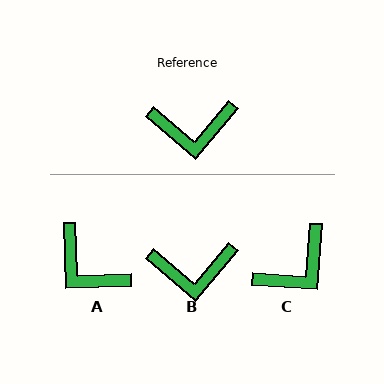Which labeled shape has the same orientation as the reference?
B.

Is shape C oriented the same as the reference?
No, it is off by about 36 degrees.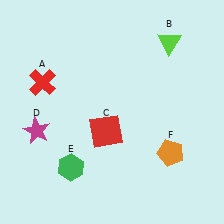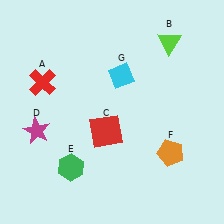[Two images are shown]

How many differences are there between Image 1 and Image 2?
There is 1 difference between the two images.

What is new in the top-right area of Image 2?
A cyan diamond (G) was added in the top-right area of Image 2.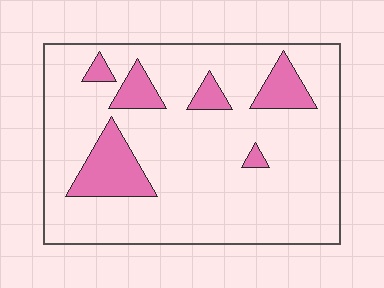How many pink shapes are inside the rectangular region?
6.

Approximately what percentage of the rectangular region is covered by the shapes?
Approximately 15%.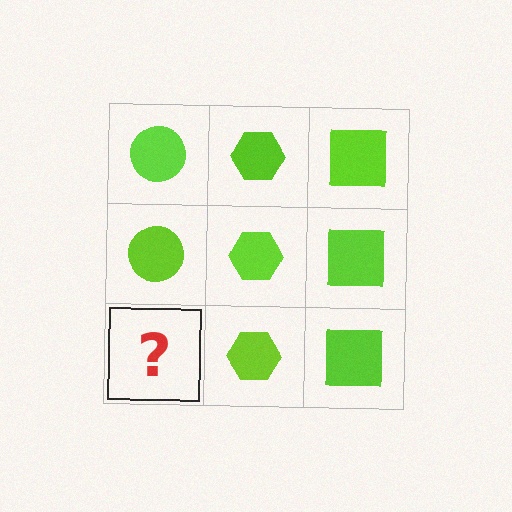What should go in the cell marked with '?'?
The missing cell should contain a lime circle.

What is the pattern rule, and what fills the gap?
The rule is that each column has a consistent shape. The gap should be filled with a lime circle.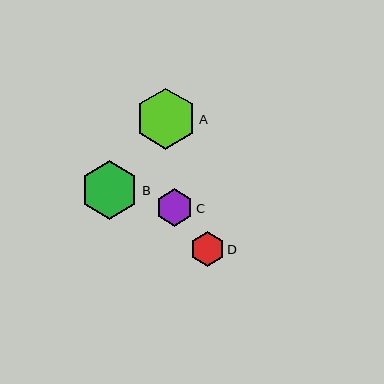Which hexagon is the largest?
Hexagon A is the largest with a size of approximately 60 pixels.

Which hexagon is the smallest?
Hexagon D is the smallest with a size of approximately 35 pixels.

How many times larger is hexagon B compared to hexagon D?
Hexagon B is approximately 1.7 times the size of hexagon D.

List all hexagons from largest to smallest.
From largest to smallest: A, B, C, D.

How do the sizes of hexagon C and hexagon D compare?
Hexagon C and hexagon D are approximately the same size.